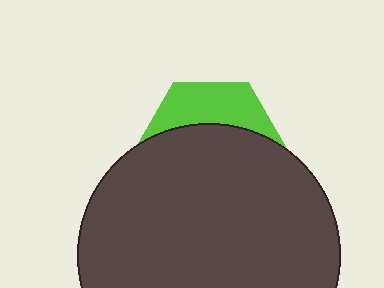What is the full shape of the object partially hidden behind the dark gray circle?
The partially hidden object is a lime hexagon.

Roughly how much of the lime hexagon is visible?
A small part of it is visible (roughly 33%).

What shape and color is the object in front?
The object in front is a dark gray circle.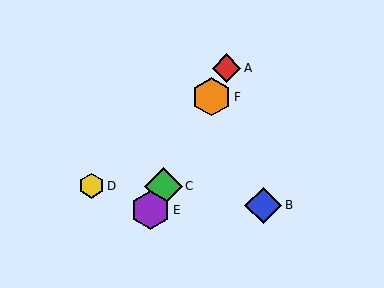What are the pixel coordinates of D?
Object D is at (91, 186).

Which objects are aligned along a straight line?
Objects A, C, E, F are aligned along a straight line.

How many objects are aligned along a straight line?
4 objects (A, C, E, F) are aligned along a straight line.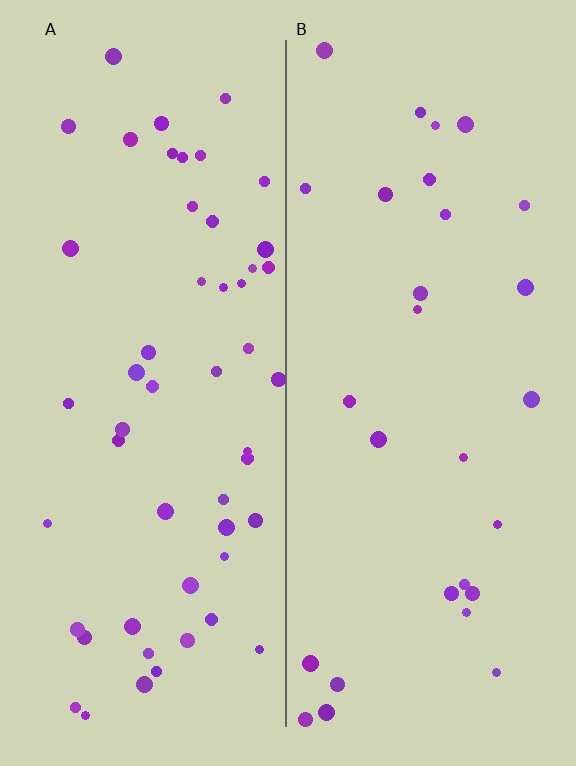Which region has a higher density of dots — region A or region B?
A (the left).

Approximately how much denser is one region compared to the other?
Approximately 1.8× — region A over region B.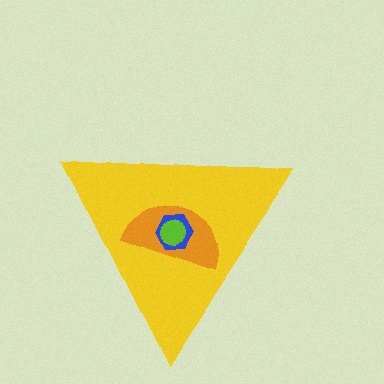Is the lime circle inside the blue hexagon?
Yes.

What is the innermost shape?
The lime circle.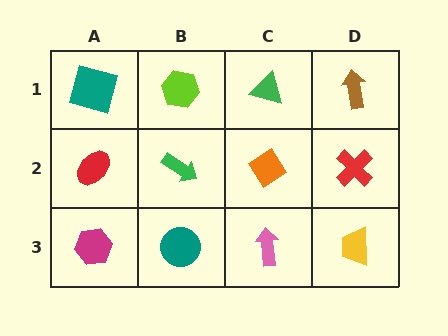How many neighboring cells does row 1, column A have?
2.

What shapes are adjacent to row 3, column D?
A red cross (row 2, column D), a pink arrow (row 3, column C).